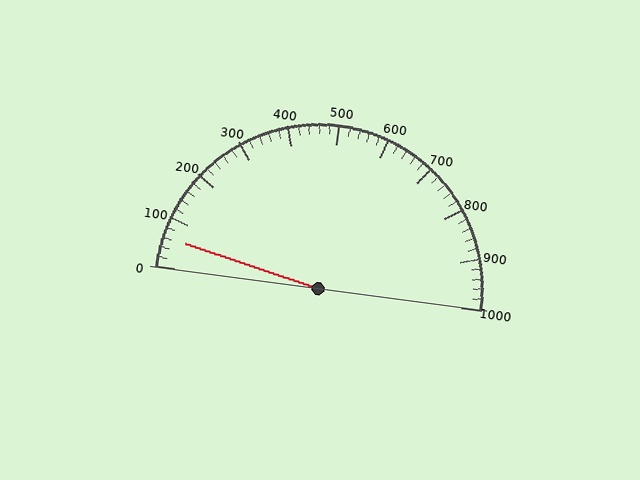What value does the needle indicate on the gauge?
The needle indicates approximately 60.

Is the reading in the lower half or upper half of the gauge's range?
The reading is in the lower half of the range (0 to 1000).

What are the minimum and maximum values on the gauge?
The gauge ranges from 0 to 1000.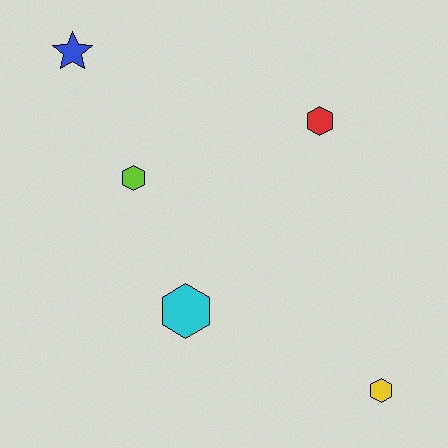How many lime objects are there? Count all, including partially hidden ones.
There is 1 lime object.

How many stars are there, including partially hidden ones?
There is 1 star.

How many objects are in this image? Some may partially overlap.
There are 5 objects.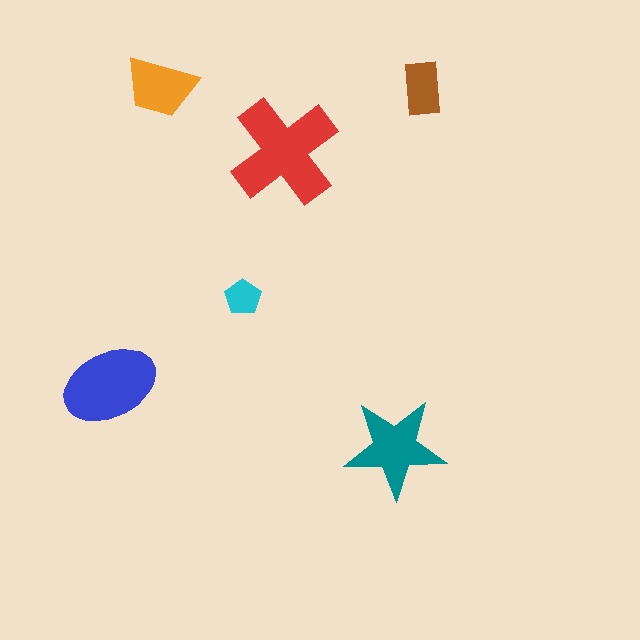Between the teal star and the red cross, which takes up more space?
The red cross.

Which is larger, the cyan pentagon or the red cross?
The red cross.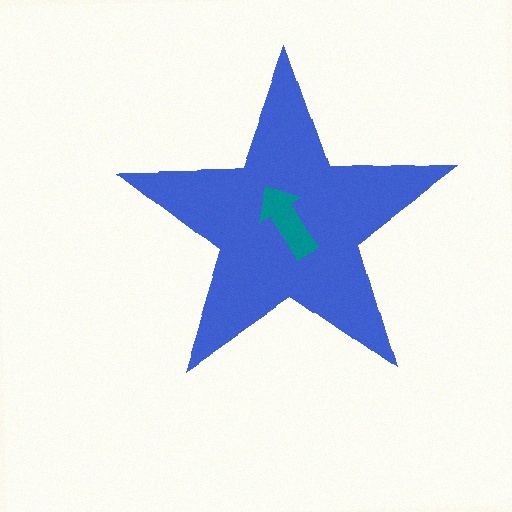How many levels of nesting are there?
2.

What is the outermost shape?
The blue star.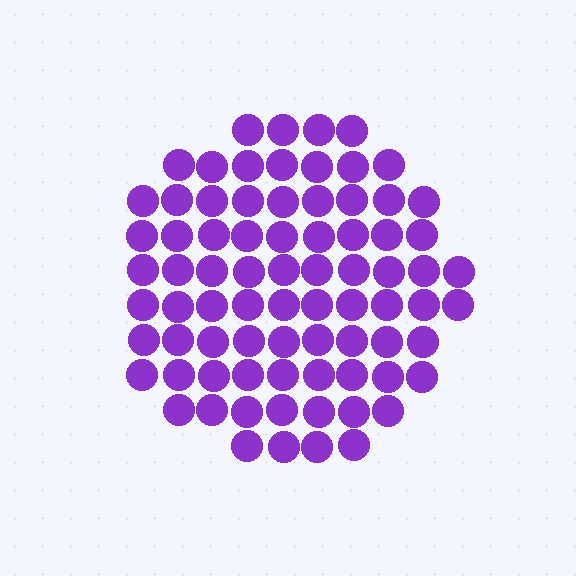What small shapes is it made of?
It is made of small circles.